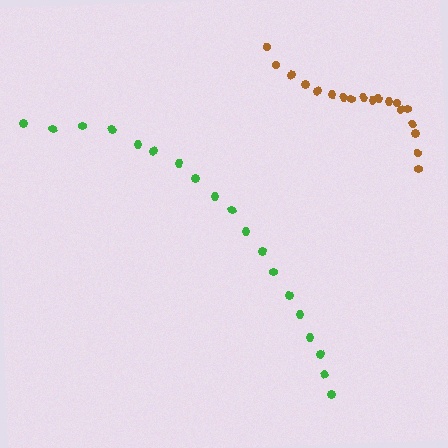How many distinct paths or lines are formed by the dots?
There are 2 distinct paths.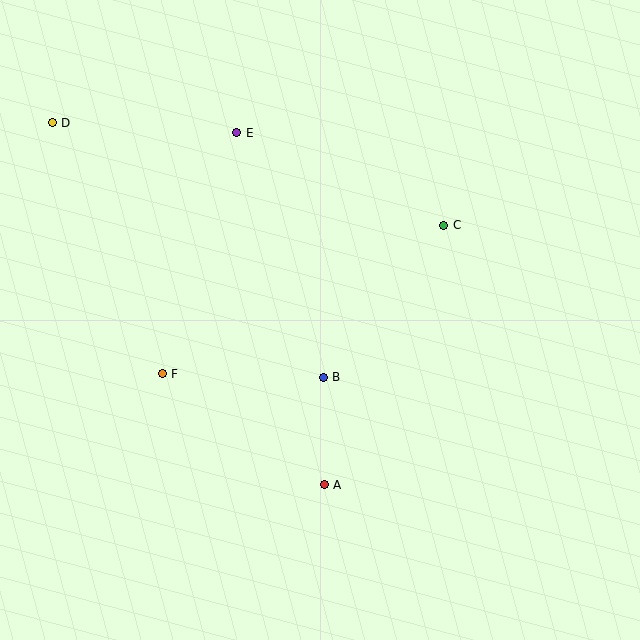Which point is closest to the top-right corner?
Point C is closest to the top-right corner.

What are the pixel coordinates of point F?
Point F is at (162, 374).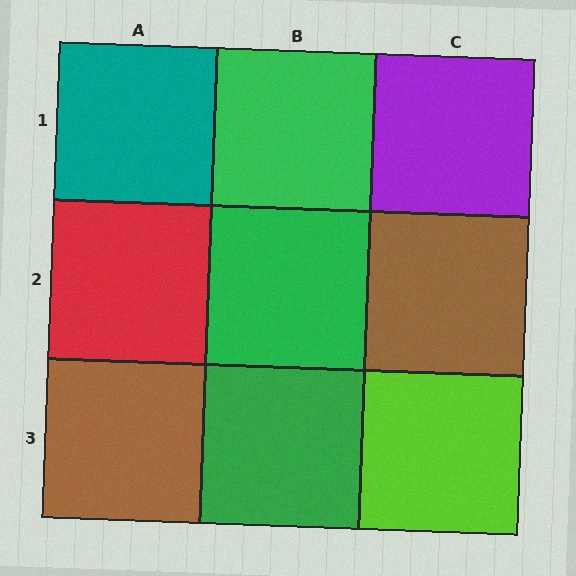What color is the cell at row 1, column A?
Teal.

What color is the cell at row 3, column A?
Brown.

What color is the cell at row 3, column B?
Green.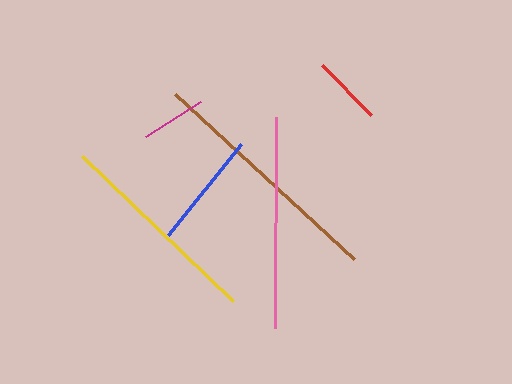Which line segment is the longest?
The brown line is the longest at approximately 243 pixels.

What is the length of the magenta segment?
The magenta segment is approximately 65 pixels long.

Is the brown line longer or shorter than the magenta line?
The brown line is longer than the magenta line.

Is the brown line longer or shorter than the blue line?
The brown line is longer than the blue line.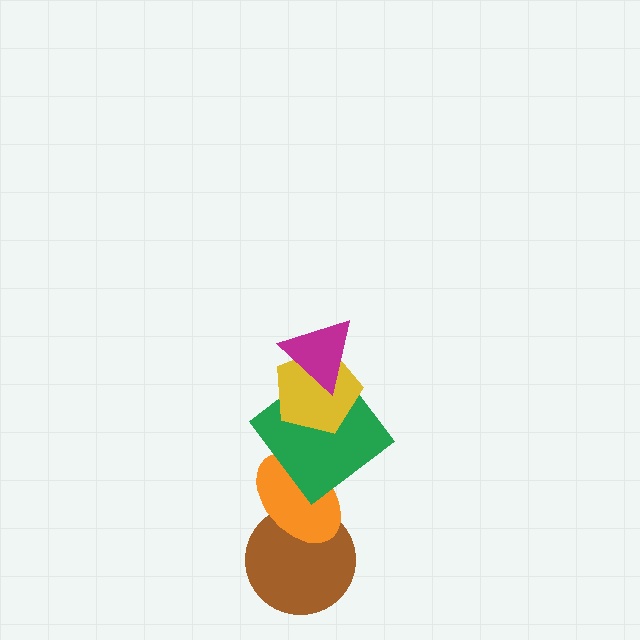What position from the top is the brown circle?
The brown circle is 5th from the top.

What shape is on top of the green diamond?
The yellow pentagon is on top of the green diamond.